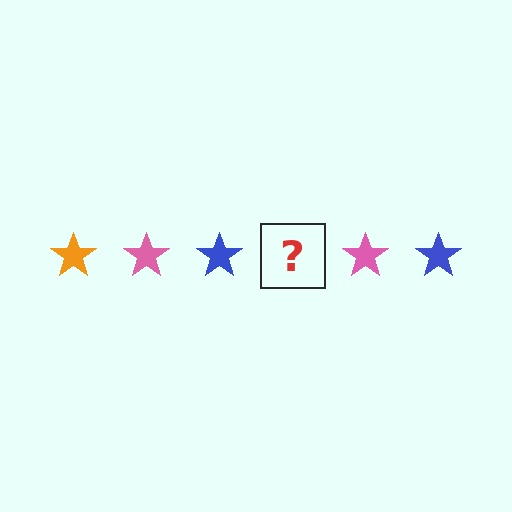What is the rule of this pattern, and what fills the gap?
The rule is that the pattern cycles through orange, pink, blue stars. The gap should be filled with an orange star.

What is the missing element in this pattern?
The missing element is an orange star.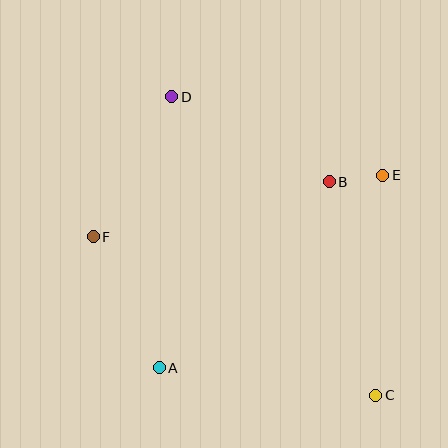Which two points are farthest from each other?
Points C and D are farthest from each other.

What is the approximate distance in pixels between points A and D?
The distance between A and D is approximately 272 pixels.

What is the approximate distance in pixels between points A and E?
The distance between A and E is approximately 295 pixels.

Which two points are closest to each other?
Points B and E are closest to each other.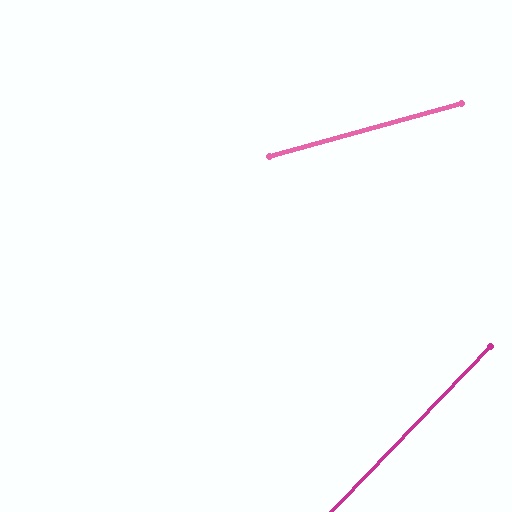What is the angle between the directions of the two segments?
Approximately 31 degrees.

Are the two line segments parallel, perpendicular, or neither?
Neither parallel nor perpendicular — they differ by about 31°.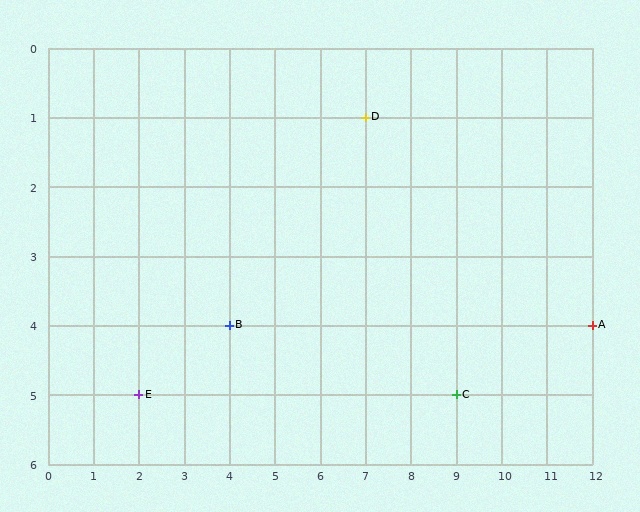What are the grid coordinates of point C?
Point C is at grid coordinates (9, 5).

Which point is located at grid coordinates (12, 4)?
Point A is at (12, 4).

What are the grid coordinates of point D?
Point D is at grid coordinates (7, 1).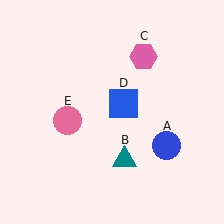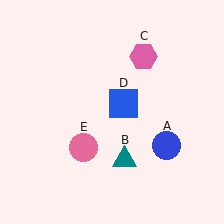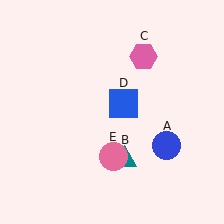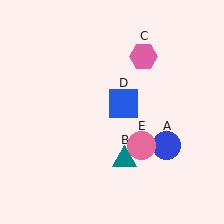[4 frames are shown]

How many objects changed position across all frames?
1 object changed position: pink circle (object E).